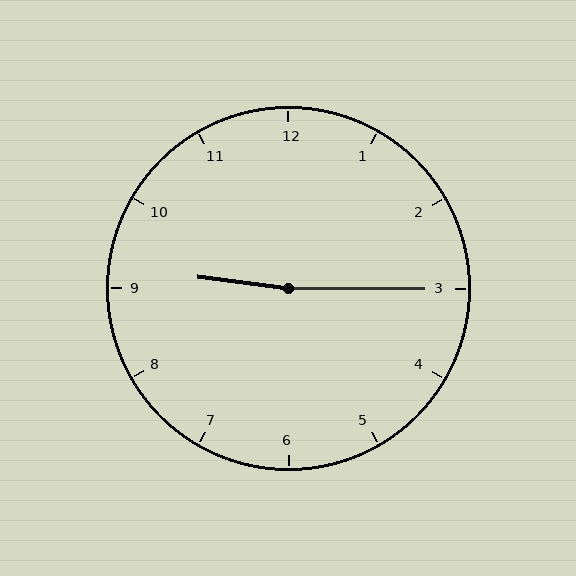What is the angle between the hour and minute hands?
Approximately 172 degrees.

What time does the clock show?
9:15.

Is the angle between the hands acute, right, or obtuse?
It is obtuse.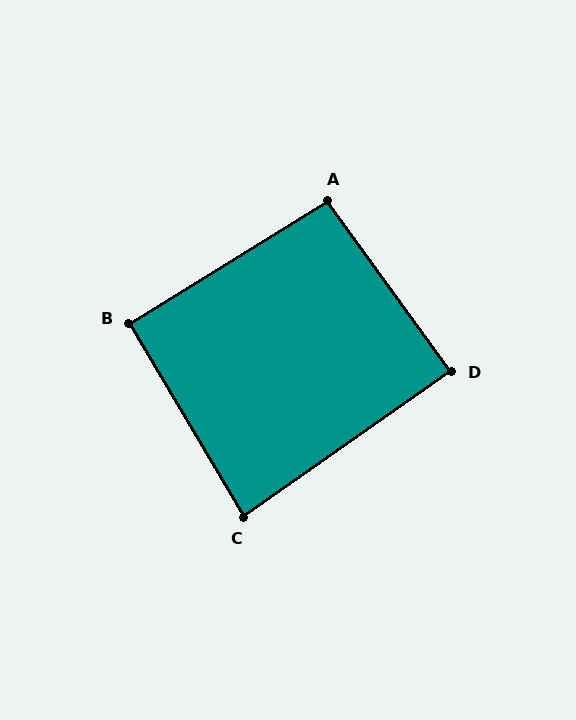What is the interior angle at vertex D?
Approximately 89 degrees (approximately right).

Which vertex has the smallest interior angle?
C, at approximately 86 degrees.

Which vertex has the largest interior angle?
A, at approximately 94 degrees.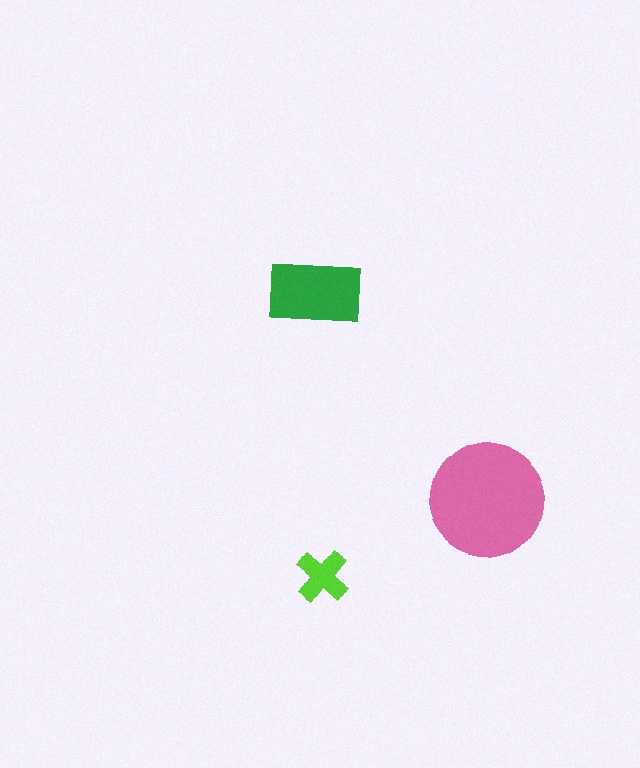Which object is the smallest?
The lime cross.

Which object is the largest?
The pink circle.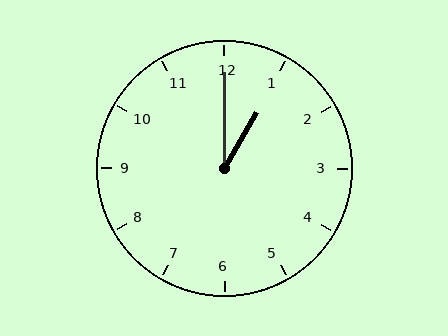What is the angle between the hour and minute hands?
Approximately 30 degrees.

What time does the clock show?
1:00.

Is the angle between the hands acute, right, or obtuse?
It is acute.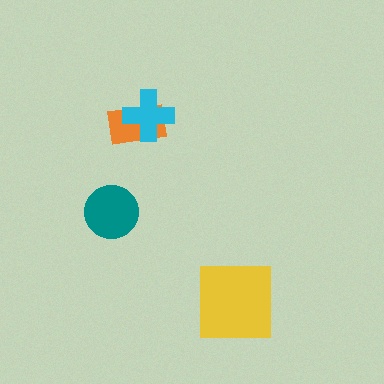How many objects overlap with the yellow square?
0 objects overlap with the yellow square.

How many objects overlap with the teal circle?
0 objects overlap with the teal circle.